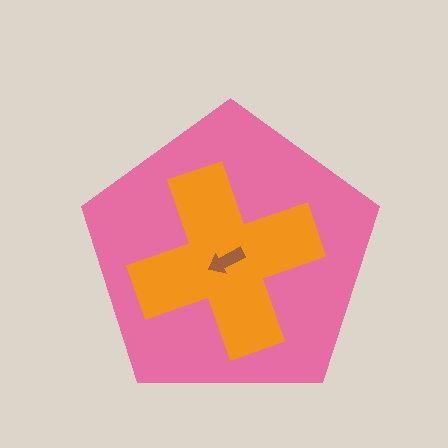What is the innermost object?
The brown arrow.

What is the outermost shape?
The pink pentagon.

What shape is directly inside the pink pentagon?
The orange cross.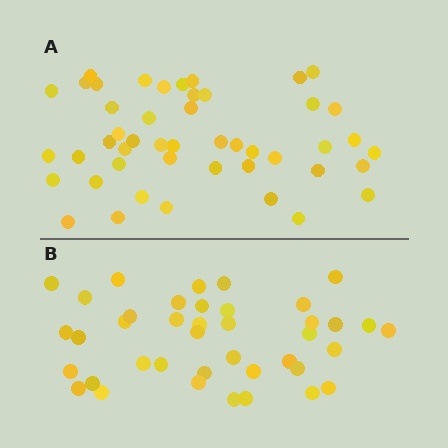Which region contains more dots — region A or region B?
Region A (the top region) has more dots.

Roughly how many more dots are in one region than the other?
Region A has roughly 8 or so more dots than region B.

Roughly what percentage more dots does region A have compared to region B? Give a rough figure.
About 20% more.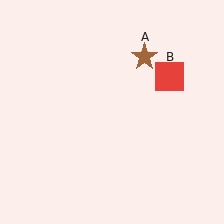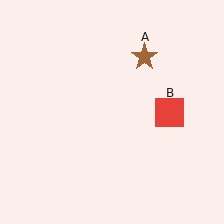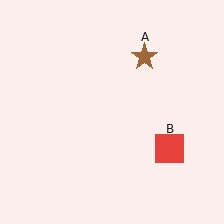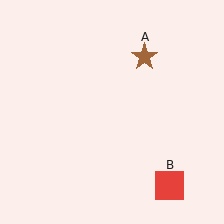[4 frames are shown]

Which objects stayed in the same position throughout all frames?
Brown star (object A) remained stationary.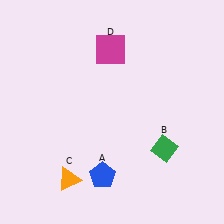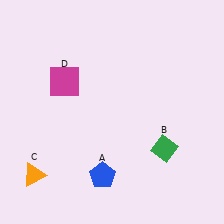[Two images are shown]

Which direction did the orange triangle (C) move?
The orange triangle (C) moved left.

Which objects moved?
The objects that moved are: the orange triangle (C), the magenta square (D).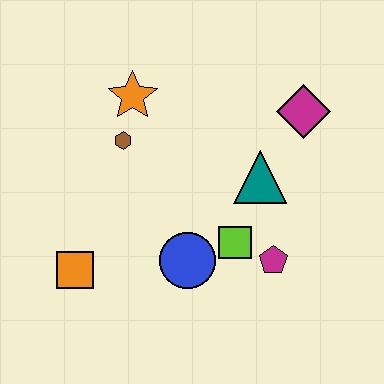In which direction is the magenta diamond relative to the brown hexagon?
The magenta diamond is to the right of the brown hexagon.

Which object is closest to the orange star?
The brown hexagon is closest to the orange star.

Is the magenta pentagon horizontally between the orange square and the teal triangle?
No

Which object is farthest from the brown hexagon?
The magenta pentagon is farthest from the brown hexagon.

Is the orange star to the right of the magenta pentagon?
No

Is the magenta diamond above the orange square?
Yes